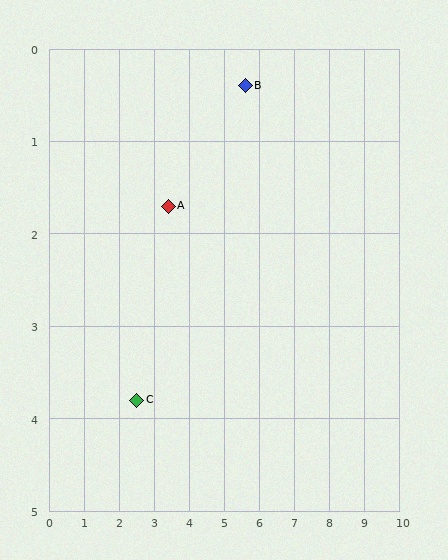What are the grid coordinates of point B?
Point B is at approximately (5.6, 0.4).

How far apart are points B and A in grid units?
Points B and A are about 2.6 grid units apart.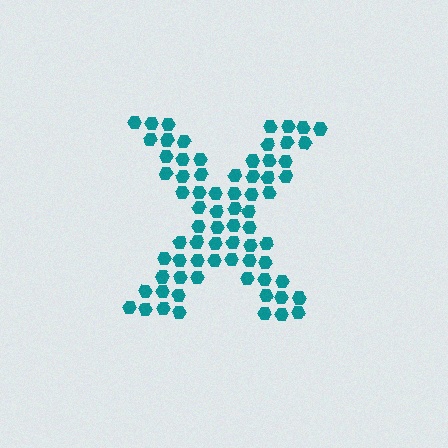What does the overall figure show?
The overall figure shows the letter X.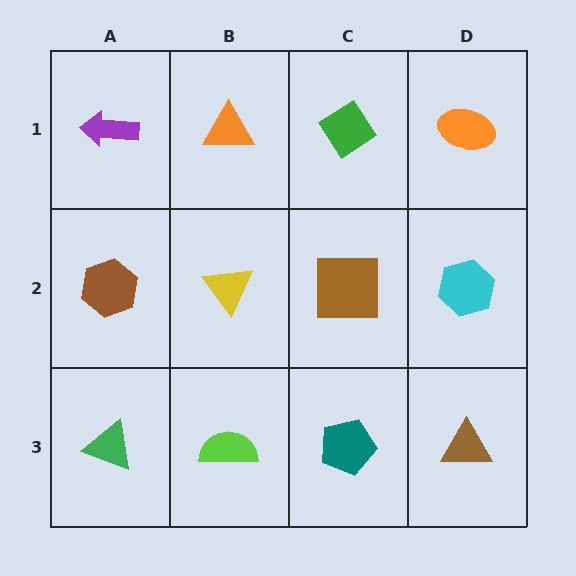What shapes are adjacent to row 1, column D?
A cyan hexagon (row 2, column D), a green diamond (row 1, column C).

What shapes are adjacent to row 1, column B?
A yellow triangle (row 2, column B), a purple arrow (row 1, column A), a green diamond (row 1, column C).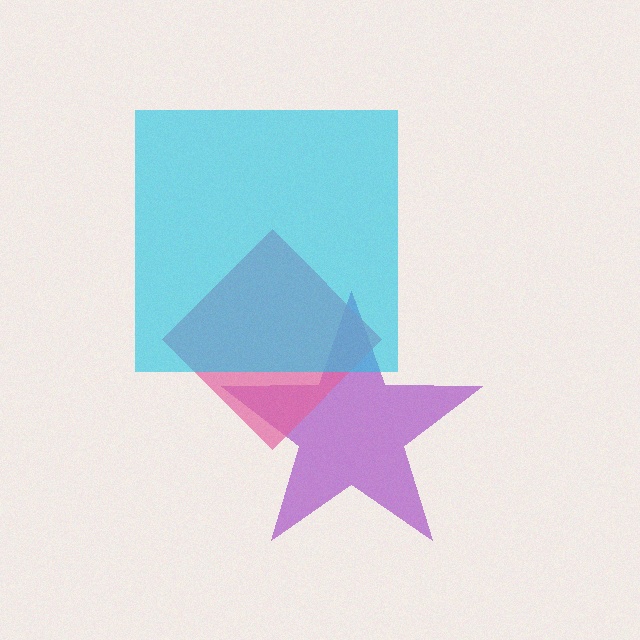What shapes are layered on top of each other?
The layered shapes are: a purple star, a pink diamond, a cyan square.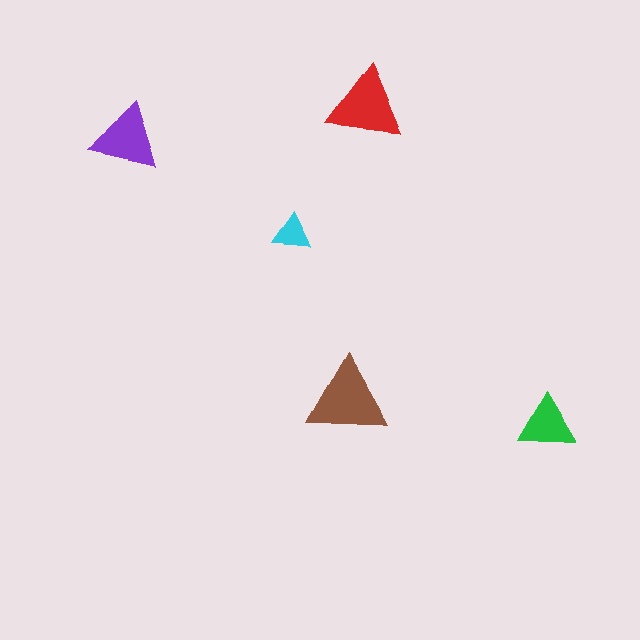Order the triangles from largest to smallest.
the brown one, the red one, the purple one, the green one, the cyan one.